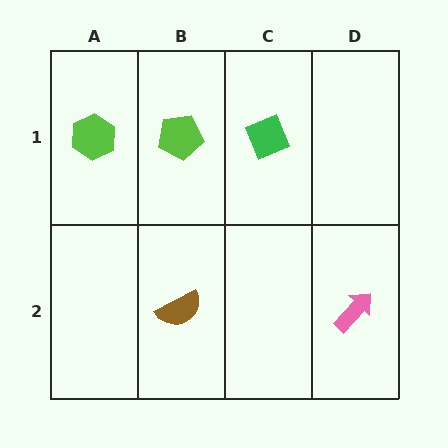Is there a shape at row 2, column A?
No, that cell is empty.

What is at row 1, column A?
A lime hexagon.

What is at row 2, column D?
A pink arrow.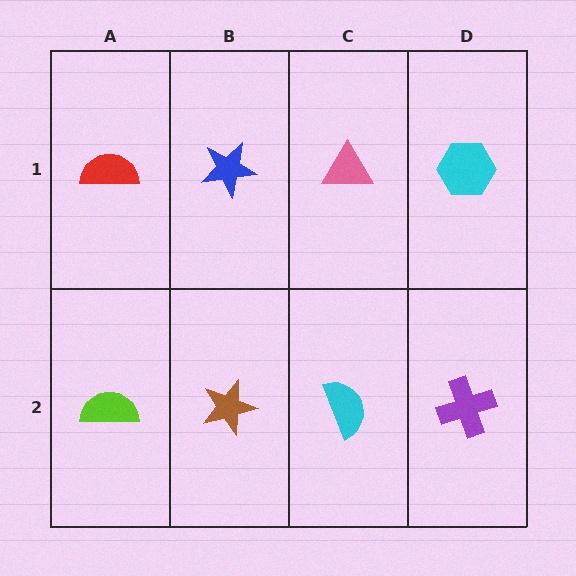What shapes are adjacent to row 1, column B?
A brown star (row 2, column B), a red semicircle (row 1, column A), a pink triangle (row 1, column C).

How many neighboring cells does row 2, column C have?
3.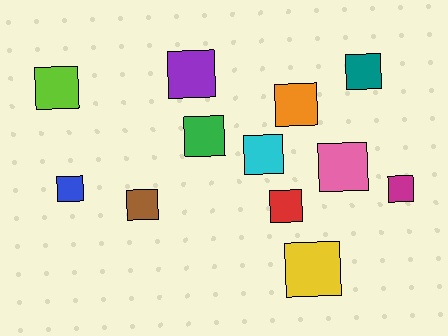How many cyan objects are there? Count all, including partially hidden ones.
There is 1 cyan object.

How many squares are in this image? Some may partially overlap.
There are 12 squares.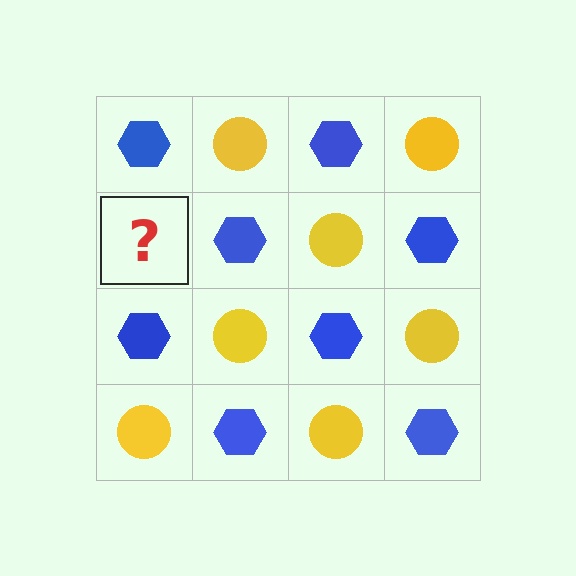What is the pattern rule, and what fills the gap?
The rule is that it alternates blue hexagon and yellow circle in a checkerboard pattern. The gap should be filled with a yellow circle.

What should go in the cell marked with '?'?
The missing cell should contain a yellow circle.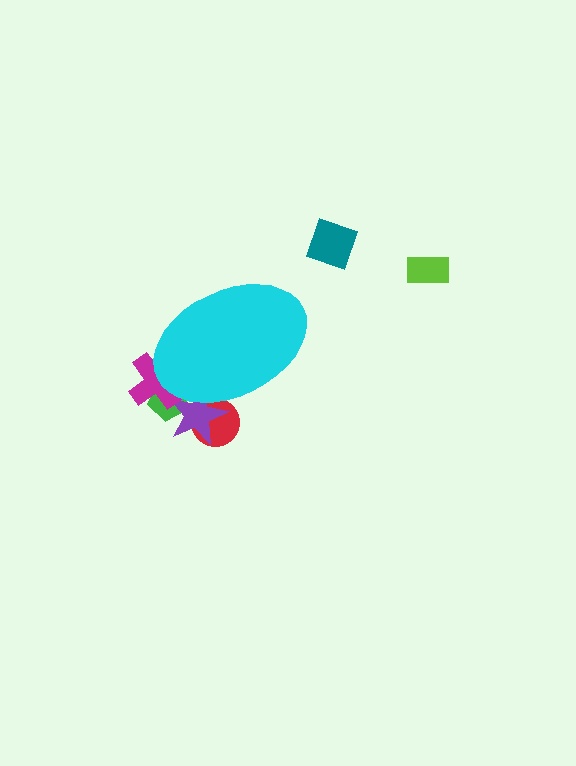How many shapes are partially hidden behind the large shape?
4 shapes are partially hidden.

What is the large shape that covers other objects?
A cyan ellipse.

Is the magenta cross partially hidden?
Yes, the magenta cross is partially hidden behind the cyan ellipse.